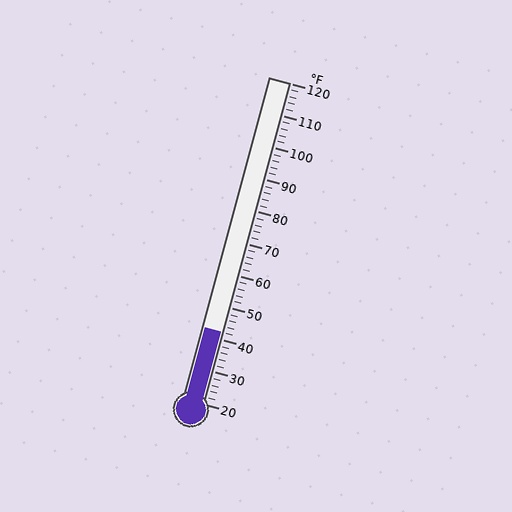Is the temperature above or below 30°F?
The temperature is above 30°F.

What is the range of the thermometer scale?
The thermometer scale ranges from 20°F to 120°F.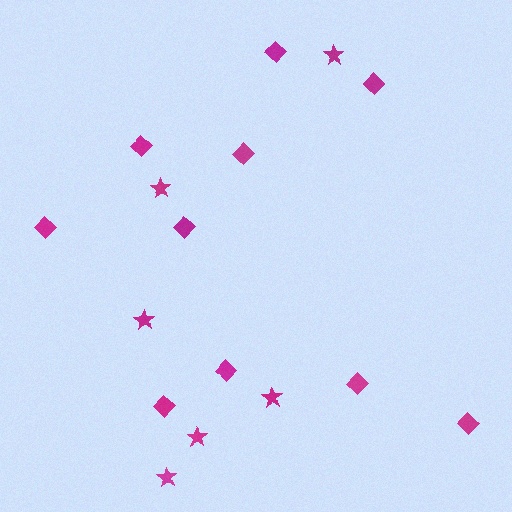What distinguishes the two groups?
There are 2 groups: one group of diamonds (10) and one group of stars (6).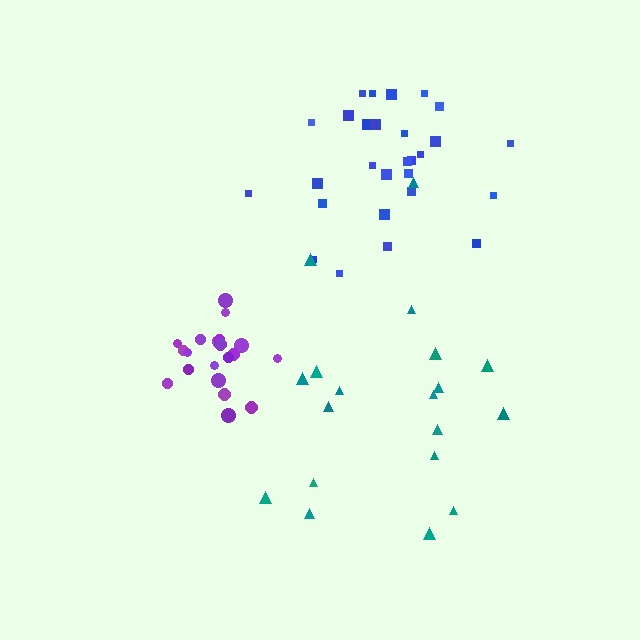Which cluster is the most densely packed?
Purple.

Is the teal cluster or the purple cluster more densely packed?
Purple.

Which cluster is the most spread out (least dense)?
Teal.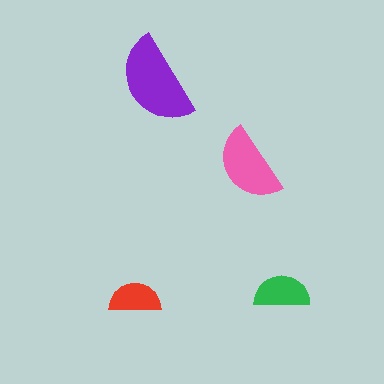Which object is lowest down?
The red semicircle is bottommost.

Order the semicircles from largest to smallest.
the purple one, the pink one, the green one, the red one.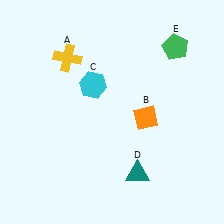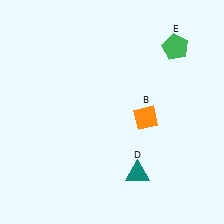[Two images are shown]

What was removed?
The cyan hexagon (C), the yellow cross (A) were removed in Image 2.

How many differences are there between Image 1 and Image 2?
There are 2 differences between the two images.